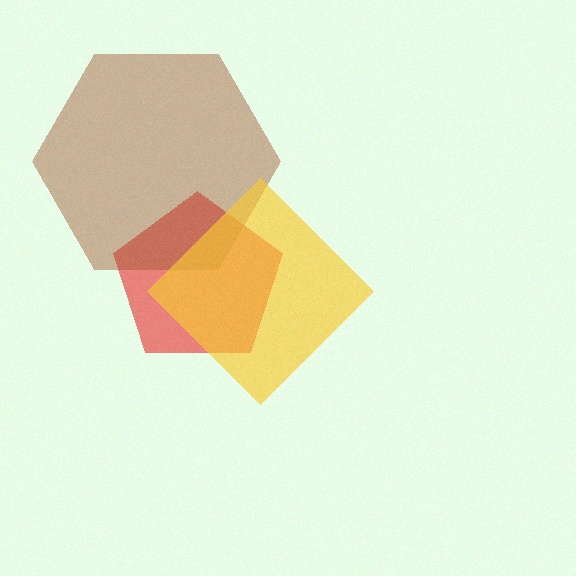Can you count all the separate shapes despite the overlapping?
Yes, there are 3 separate shapes.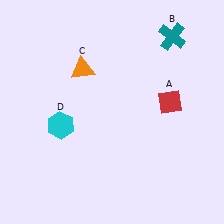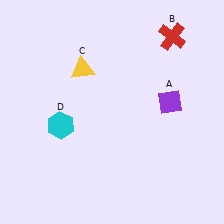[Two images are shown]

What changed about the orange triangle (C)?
In Image 1, C is orange. In Image 2, it changed to yellow.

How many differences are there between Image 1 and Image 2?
There are 3 differences between the two images.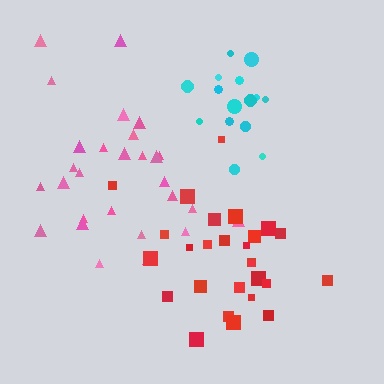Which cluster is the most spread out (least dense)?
Pink.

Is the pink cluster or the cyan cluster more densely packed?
Cyan.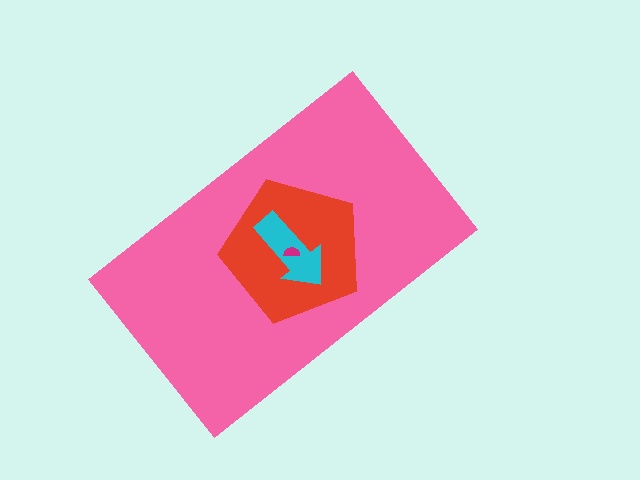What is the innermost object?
The magenta semicircle.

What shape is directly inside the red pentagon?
The cyan arrow.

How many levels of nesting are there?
4.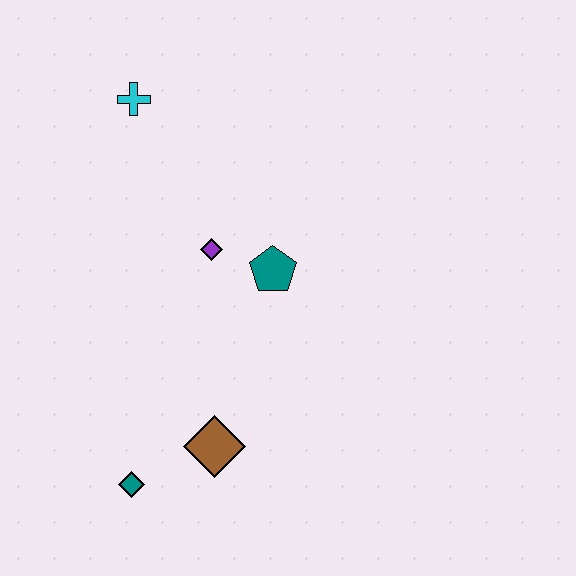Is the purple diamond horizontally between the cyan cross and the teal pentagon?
Yes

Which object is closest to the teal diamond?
The brown diamond is closest to the teal diamond.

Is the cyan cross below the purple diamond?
No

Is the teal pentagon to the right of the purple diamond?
Yes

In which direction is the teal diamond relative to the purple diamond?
The teal diamond is below the purple diamond.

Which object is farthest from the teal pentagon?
The teal diamond is farthest from the teal pentagon.